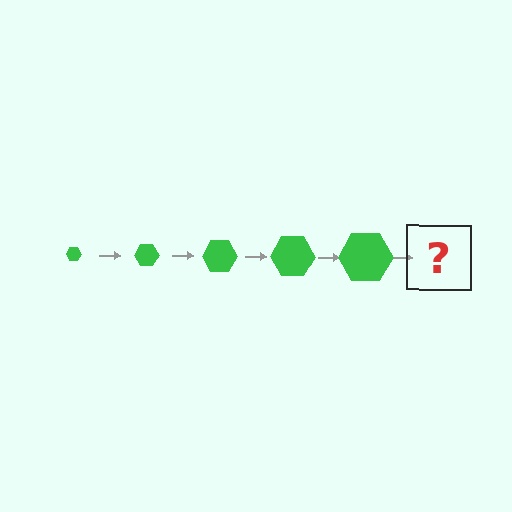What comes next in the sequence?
The next element should be a green hexagon, larger than the previous one.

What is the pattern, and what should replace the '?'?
The pattern is that the hexagon gets progressively larger each step. The '?' should be a green hexagon, larger than the previous one.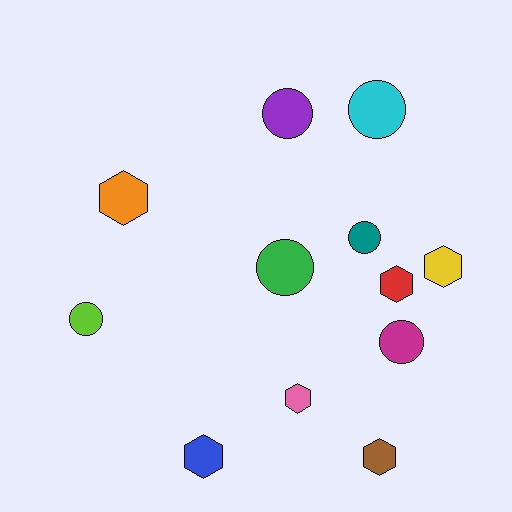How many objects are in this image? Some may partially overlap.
There are 12 objects.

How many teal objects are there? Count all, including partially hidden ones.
There is 1 teal object.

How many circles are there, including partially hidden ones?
There are 6 circles.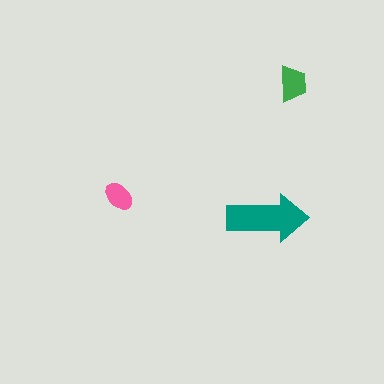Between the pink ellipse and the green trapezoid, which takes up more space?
The green trapezoid.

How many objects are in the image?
There are 3 objects in the image.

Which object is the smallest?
The pink ellipse.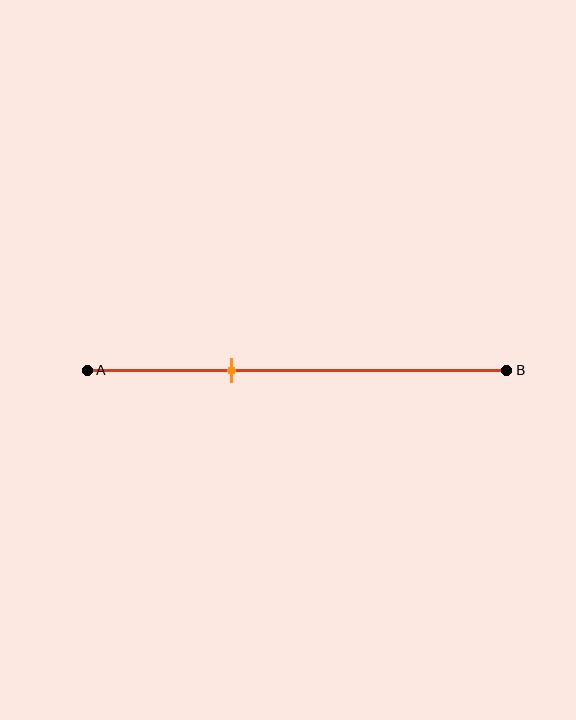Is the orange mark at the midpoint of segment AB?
No, the mark is at about 35% from A, not at the 50% midpoint.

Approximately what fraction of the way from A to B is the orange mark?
The orange mark is approximately 35% of the way from A to B.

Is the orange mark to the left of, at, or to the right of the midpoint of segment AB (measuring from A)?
The orange mark is to the left of the midpoint of segment AB.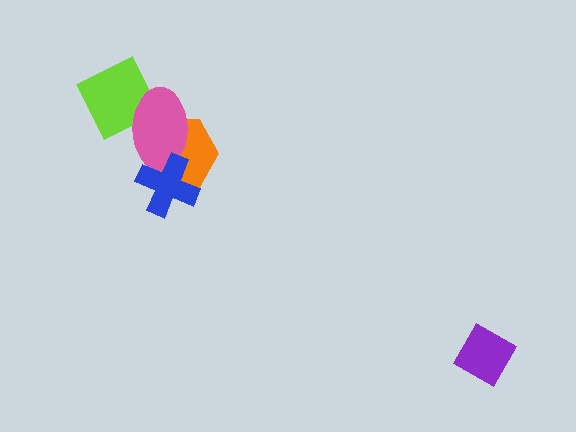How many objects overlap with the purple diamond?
0 objects overlap with the purple diamond.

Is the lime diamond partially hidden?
Yes, it is partially covered by another shape.